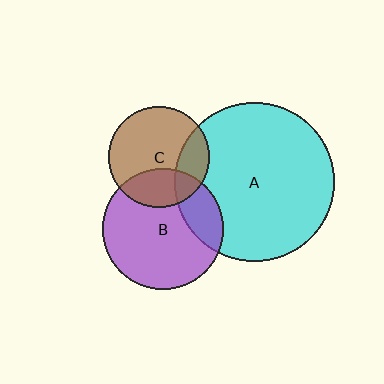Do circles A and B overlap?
Yes.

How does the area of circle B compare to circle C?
Approximately 1.4 times.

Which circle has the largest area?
Circle A (cyan).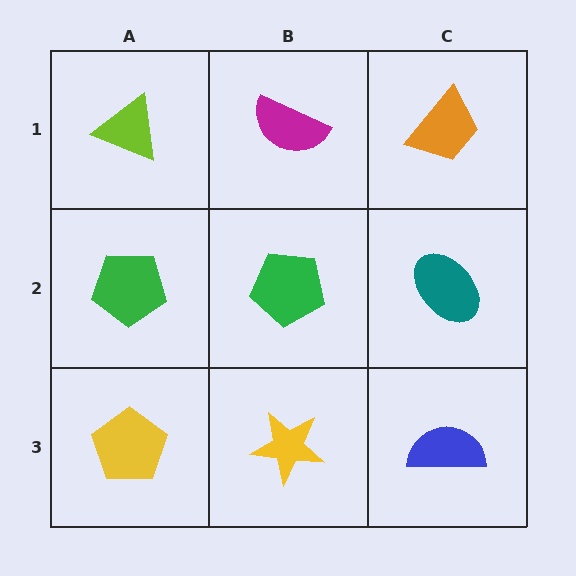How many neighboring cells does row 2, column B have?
4.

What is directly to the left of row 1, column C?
A magenta semicircle.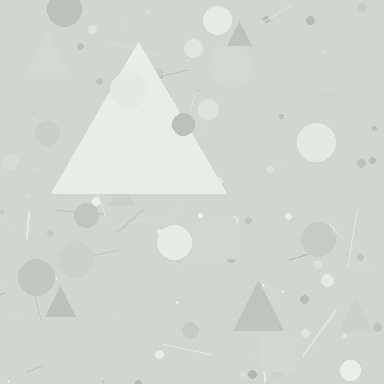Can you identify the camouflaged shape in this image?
The camouflaged shape is a triangle.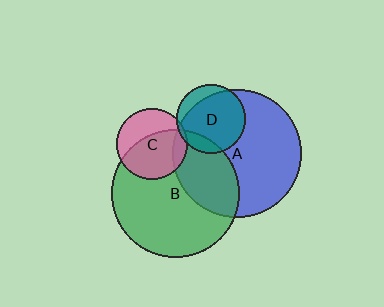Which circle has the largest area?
Circle A (blue).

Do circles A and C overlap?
Yes.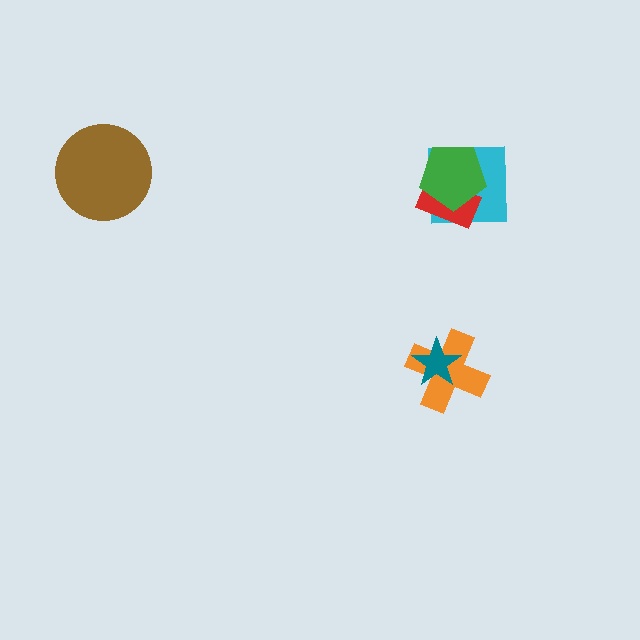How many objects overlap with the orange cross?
1 object overlaps with the orange cross.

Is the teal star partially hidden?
No, no other shape covers it.